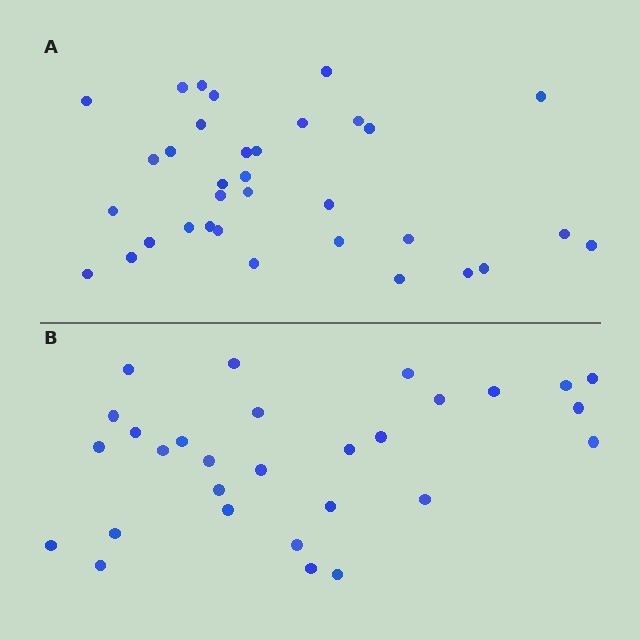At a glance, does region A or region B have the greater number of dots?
Region A (the top region) has more dots.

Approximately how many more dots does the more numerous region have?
Region A has about 5 more dots than region B.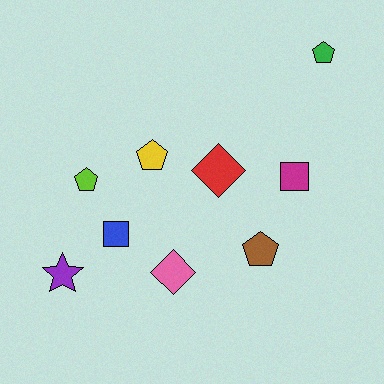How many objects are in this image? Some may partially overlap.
There are 9 objects.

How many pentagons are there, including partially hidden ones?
There are 4 pentagons.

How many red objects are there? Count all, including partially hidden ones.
There is 1 red object.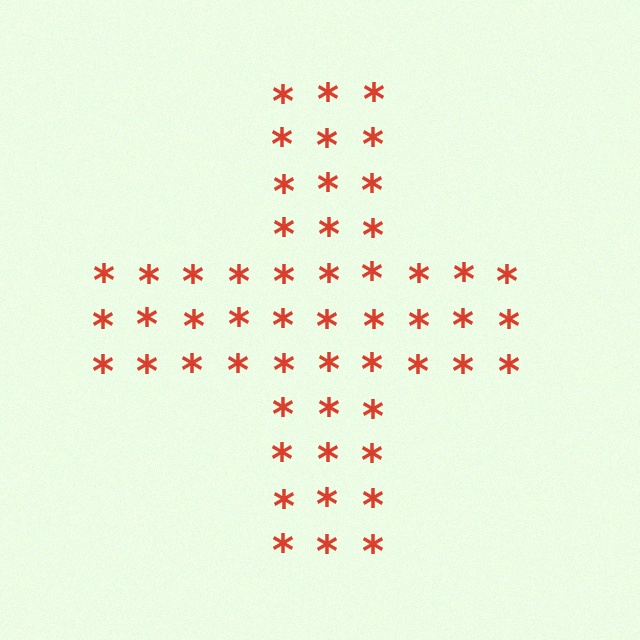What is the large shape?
The large shape is a cross.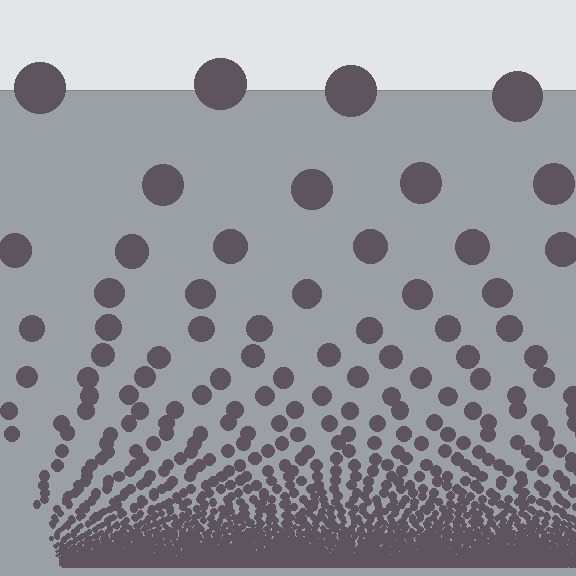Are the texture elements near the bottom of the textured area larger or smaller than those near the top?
Smaller. The gradient is inverted — elements near the bottom are smaller and denser.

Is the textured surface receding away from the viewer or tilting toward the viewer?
The surface appears to tilt toward the viewer. Texture elements get larger and sparser toward the top.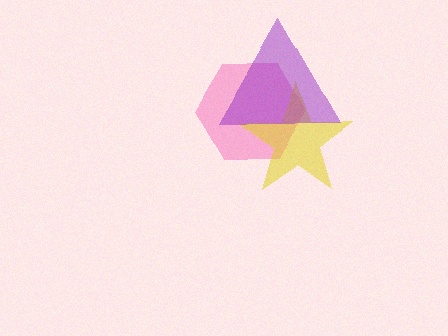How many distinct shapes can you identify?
There are 3 distinct shapes: a pink hexagon, a yellow star, a purple triangle.